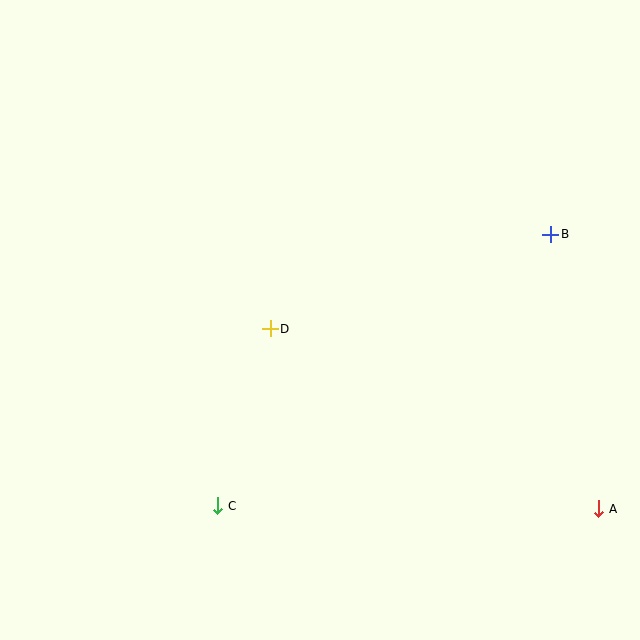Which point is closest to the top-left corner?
Point D is closest to the top-left corner.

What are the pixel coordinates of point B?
Point B is at (551, 234).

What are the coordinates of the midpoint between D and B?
The midpoint between D and B is at (410, 282).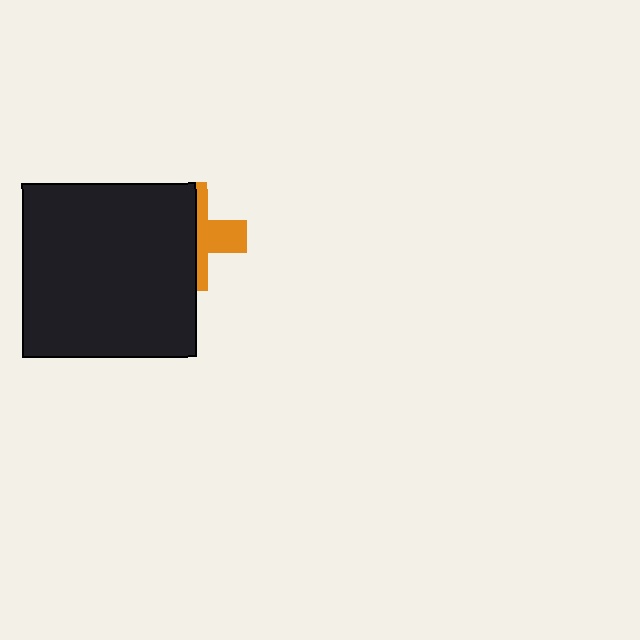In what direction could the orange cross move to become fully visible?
The orange cross could move right. That would shift it out from behind the black square entirely.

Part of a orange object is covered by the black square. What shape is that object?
It is a cross.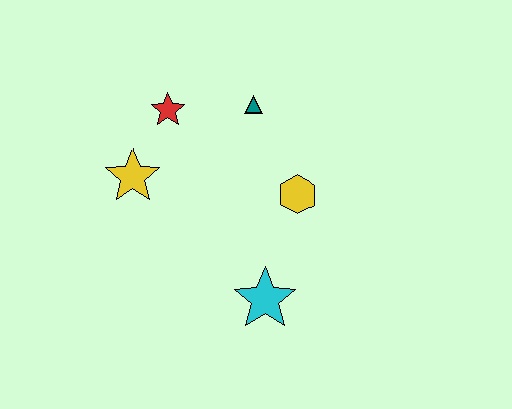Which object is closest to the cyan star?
The yellow hexagon is closest to the cyan star.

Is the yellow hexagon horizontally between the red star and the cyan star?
No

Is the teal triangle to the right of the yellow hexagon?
No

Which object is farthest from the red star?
The cyan star is farthest from the red star.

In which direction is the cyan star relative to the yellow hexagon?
The cyan star is below the yellow hexagon.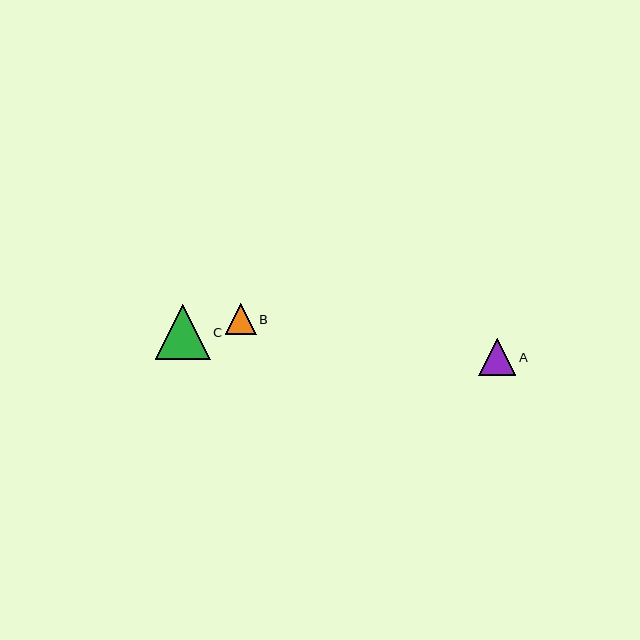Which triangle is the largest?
Triangle C is the largest with a size of approximately 55 pixels.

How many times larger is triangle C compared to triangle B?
Triangle C is approximately 1.8 times the size of triangle B.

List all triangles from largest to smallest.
From largest to smallest: C, A, B.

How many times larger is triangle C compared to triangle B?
Triangle C is approximately 1.8 times the size of triangle B.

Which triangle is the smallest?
Triangle B is the smallest with a size of approximately 31 pixels.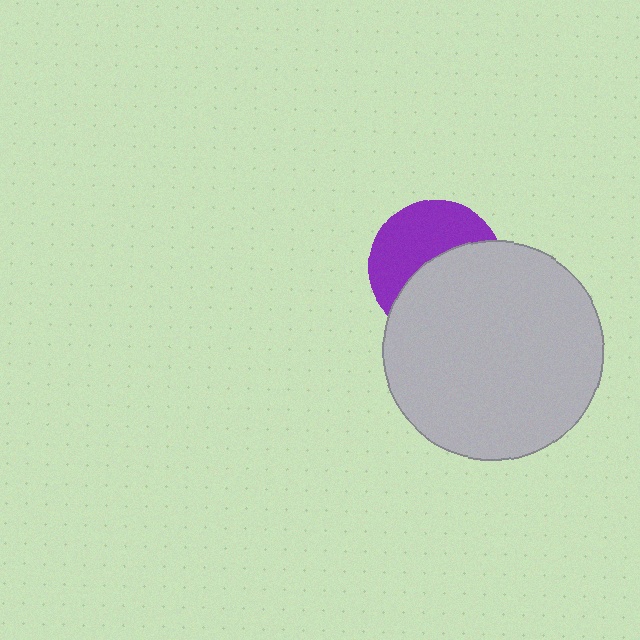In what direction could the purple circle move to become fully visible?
The purple circle could move up. That would shift it out from behind the light gray circle entirely.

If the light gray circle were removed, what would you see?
You would see the complete purple circle.